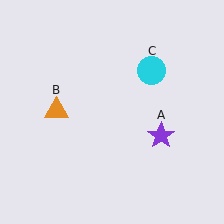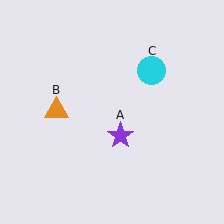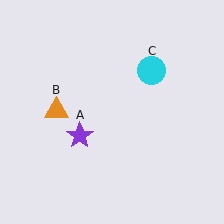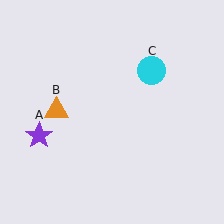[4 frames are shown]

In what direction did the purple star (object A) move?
The purple star (object A) moved left.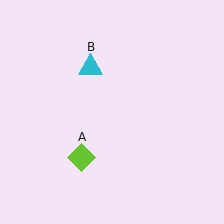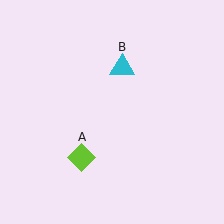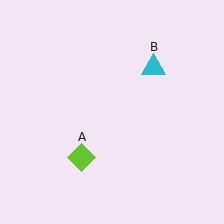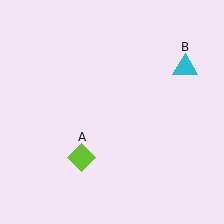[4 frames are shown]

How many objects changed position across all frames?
1 object changed position: cyan triangle (object B).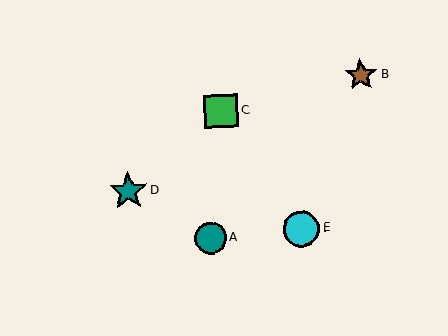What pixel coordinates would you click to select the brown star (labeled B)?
Click at (361, 75) to select the brown star B.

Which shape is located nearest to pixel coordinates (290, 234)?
The cyan circle (labeled E) at (301, 229) is nearest to that location.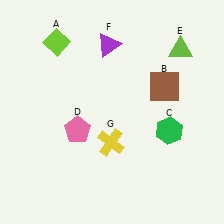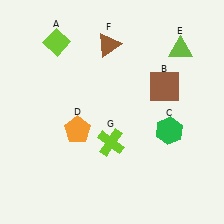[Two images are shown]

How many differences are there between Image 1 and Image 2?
There are 3 differences between the two images.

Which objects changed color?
D changed from pink to orange. F changed from purple to brown. G changed from yellow to lime.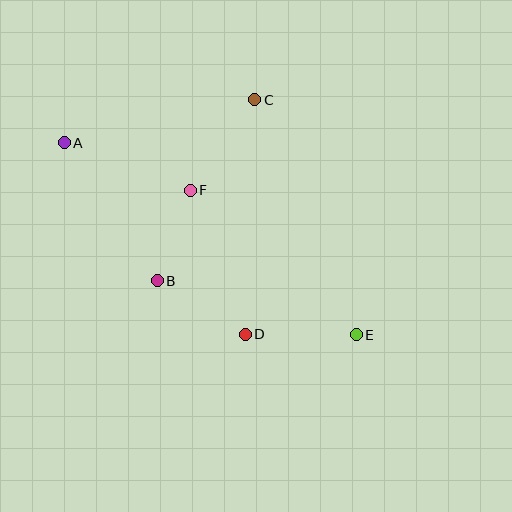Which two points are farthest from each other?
Points A and E are farthest from each other.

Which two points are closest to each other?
Points B and F are closest to each other.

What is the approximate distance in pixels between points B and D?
The distance between B and D is approximately 103 pixels.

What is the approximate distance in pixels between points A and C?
The distance between A and C is approximately 195 pixels.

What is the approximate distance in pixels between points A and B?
The distance between A and B is approximately 167 pixels.